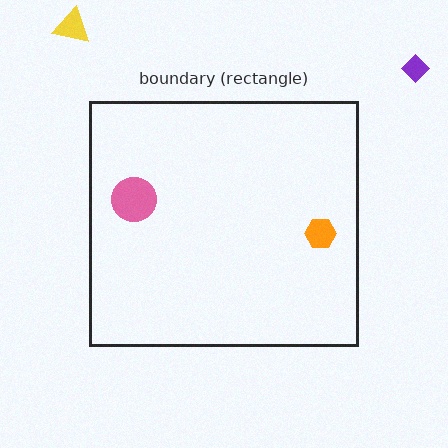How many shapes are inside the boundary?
2 inside, 2 outside.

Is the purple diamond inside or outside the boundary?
Outside.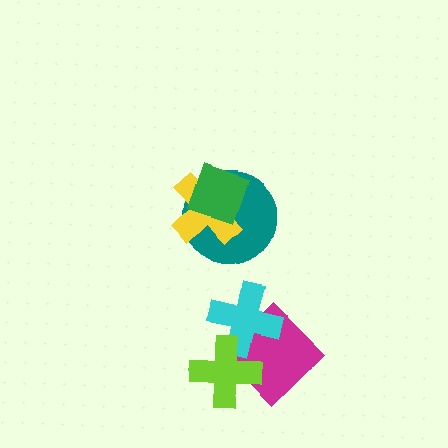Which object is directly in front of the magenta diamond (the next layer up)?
The cyan cross is directly in front of the magenta diamond.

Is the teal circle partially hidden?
Yes, it is partially covered by another shape.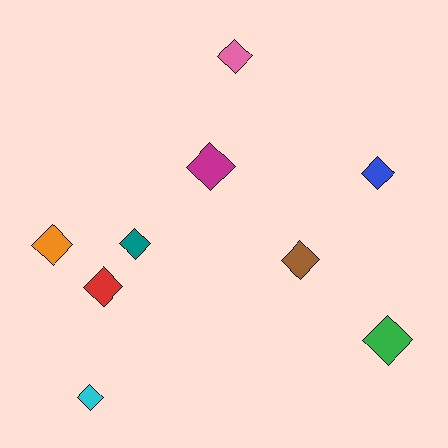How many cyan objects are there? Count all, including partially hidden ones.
There is 1 cyan object.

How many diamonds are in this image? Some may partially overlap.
There are 9 diamonds.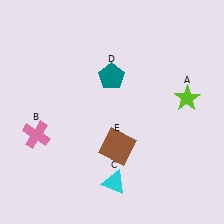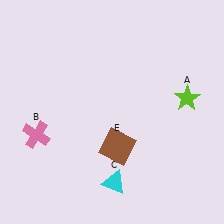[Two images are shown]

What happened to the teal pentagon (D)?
The teal pentagon (D) was removed in Image 2. It was in the top-left area of Image 1.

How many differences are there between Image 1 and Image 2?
There is 1 difference between the two images.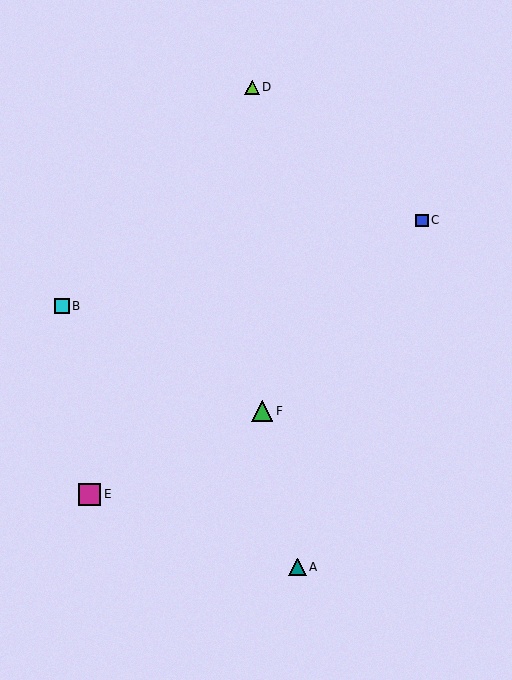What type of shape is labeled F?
Shape F is a green triangle.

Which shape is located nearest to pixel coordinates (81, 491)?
The magenta square (labeled E) at (90, 494) is nearest to that location.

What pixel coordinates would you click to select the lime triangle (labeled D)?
Click at (252, 87) to select the lime triangle D.